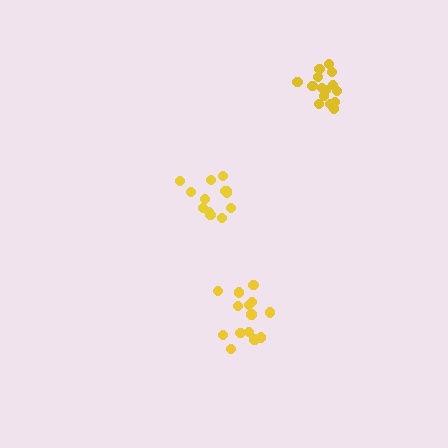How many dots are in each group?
Group 1: 13 dots, Group 2: 14 dots, Group 3: 15 dots (42 total).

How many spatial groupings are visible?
There are 3 spatial groupings.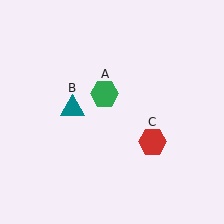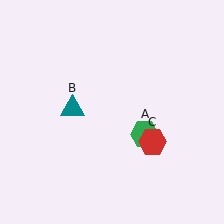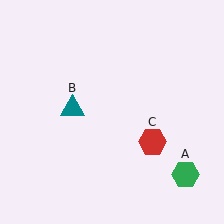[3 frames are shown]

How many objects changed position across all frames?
1 object changed position: green hexagon (object A).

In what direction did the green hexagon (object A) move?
The green hexagon (object A) moved down and to the right.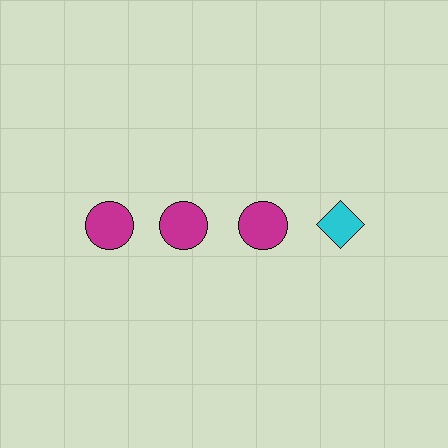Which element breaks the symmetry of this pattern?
The cyan diamond in the top row, second from right column breaks the symmetry. All other shapes are magenta circles.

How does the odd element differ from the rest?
It differs in both color (cyan instead of magenta) and shape (diamond instead of circle).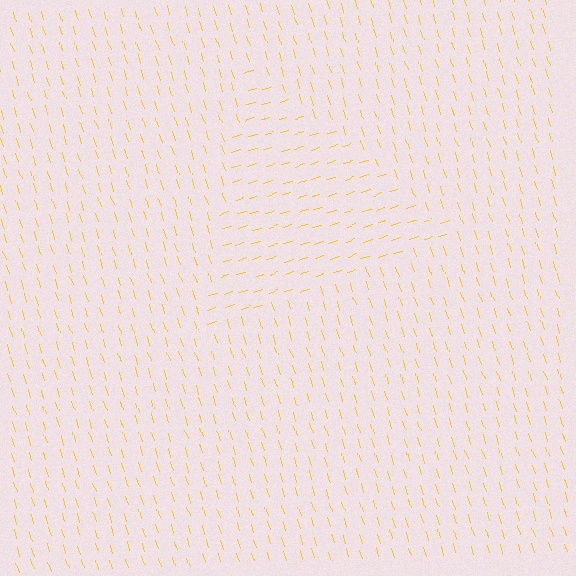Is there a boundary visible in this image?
Yes, there is a texture boundary formed by a change in line orientation.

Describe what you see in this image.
The image is filled with small yellow line segments. A triangle region in the image has lines oriented differently from the surrounding lines, creating a visible texture boundary.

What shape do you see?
I see a triangle.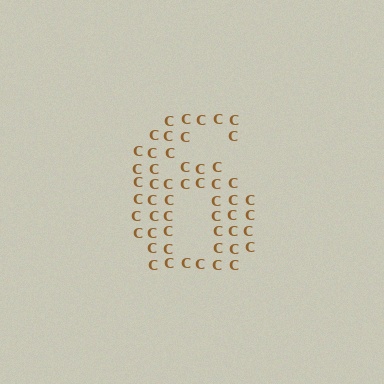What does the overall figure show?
The overall figure shows the digit 6.